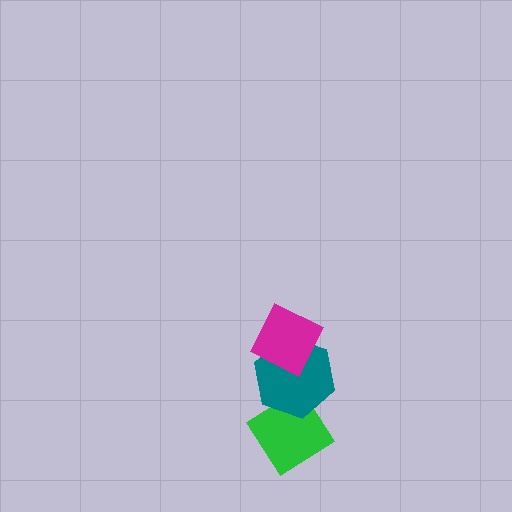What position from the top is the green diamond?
The green diamond is 3rd from the top.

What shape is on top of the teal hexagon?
The magenta diamond is on top of the teal hexagon.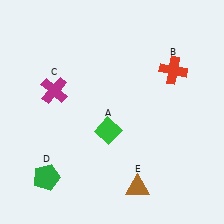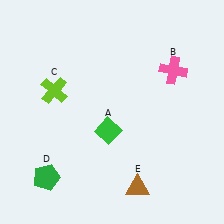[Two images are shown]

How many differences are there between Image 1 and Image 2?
There are 2 differences between the two images.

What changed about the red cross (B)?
In Image 1, B is red. In Image 2, it changed to pink.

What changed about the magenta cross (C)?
In Image 1, C is magenta. In Image 2, it changed to lime.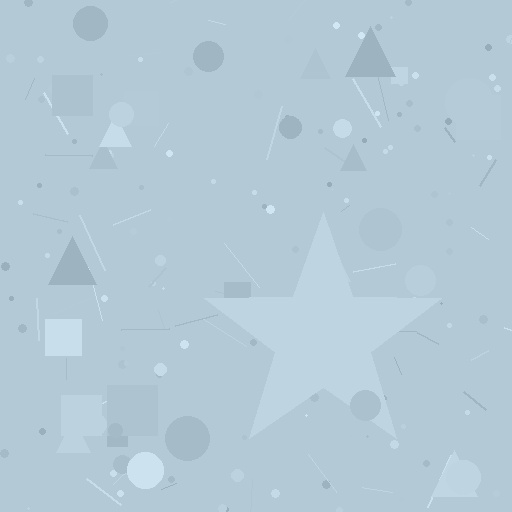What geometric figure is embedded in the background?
A star is embedded in the background.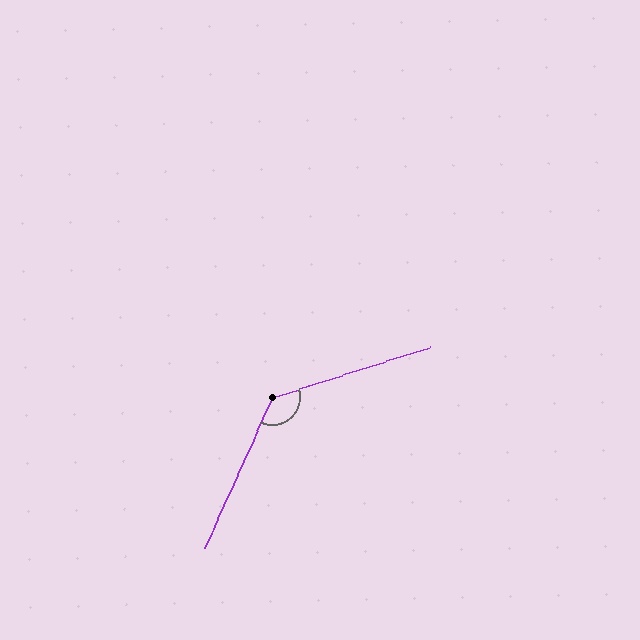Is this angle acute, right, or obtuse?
It is obtuse.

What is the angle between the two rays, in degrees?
Approximately 132 degrees.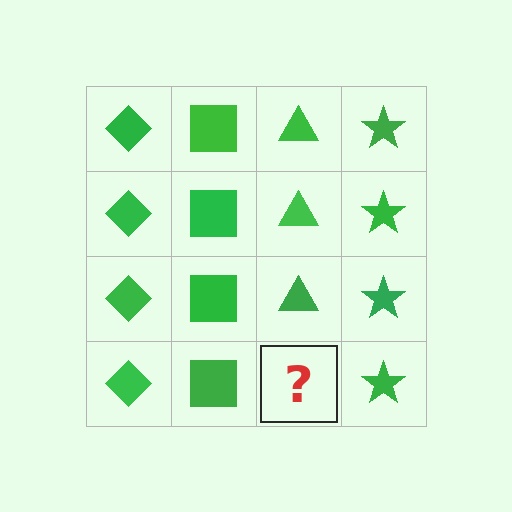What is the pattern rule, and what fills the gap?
The rule is that each column has a consistent shape. The gap should be filled with a green triangle.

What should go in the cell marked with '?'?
The missing cell should contain a green triangle.